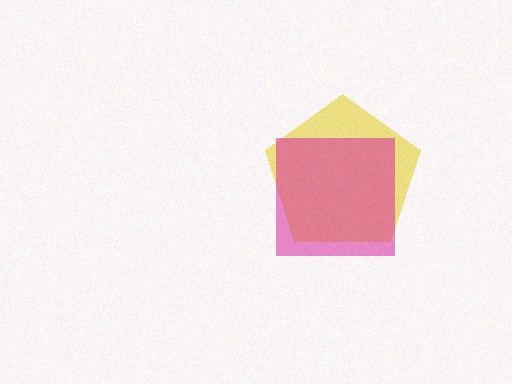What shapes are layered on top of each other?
The layered shapes are: a yellow pentagon, a magenta square.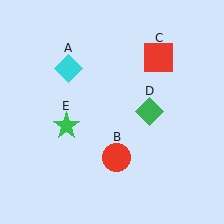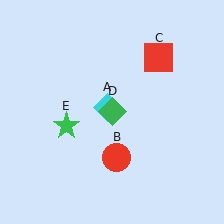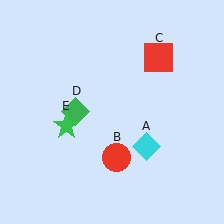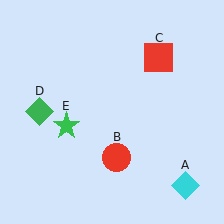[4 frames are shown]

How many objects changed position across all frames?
2 objects changed position: cyan diamond (object A), green diamond (object D).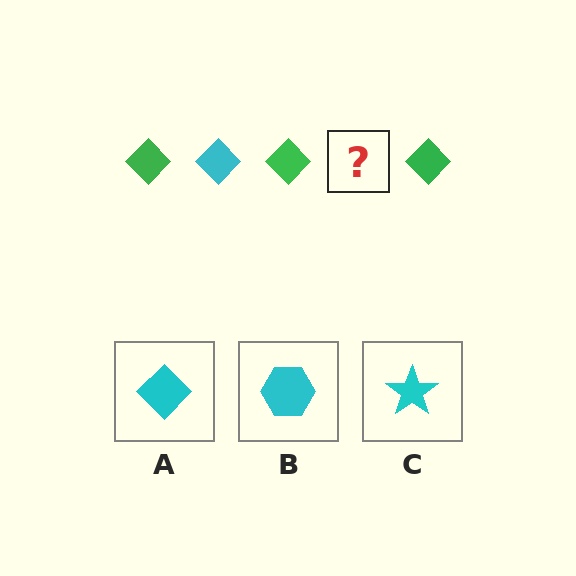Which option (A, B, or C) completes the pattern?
A.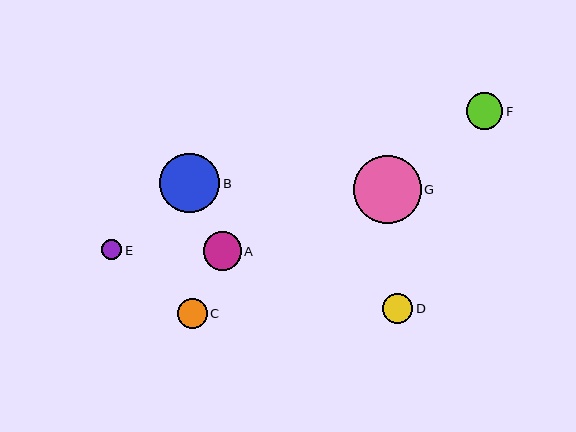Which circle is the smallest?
Circle E is the smallest with a size of approximately 21 pixels.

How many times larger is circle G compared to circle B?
Circle G is approximately 1.1 times the size of circle B.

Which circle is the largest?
Circle G is the largest with a size of approximately 68 pixels.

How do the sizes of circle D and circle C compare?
Circle D and circle C are approximately the same size.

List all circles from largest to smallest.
From largest to smallest: G, B, A, F, D, C, E.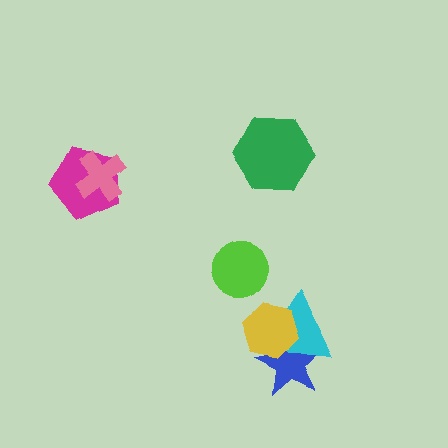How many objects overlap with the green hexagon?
0 objects overlap with the green hexagon.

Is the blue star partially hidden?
Yes, it is partially covered by another shape.